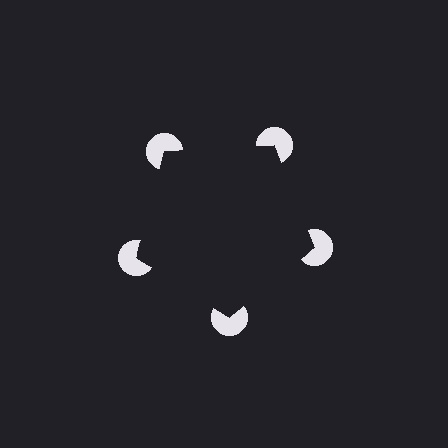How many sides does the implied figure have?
5 sides.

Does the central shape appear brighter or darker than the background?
It typically appears slightly darker than the background, even though no actual brightness change is drawn.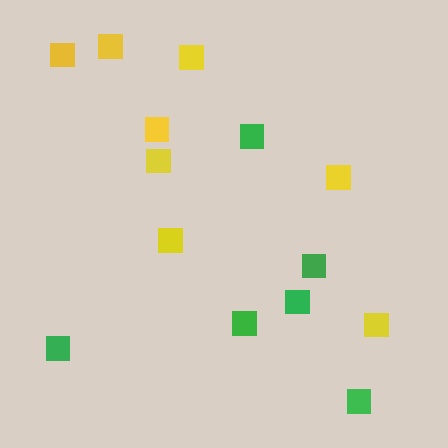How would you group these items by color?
There are 2 groups: one group of green squares (6) and one group of yellow squares (8).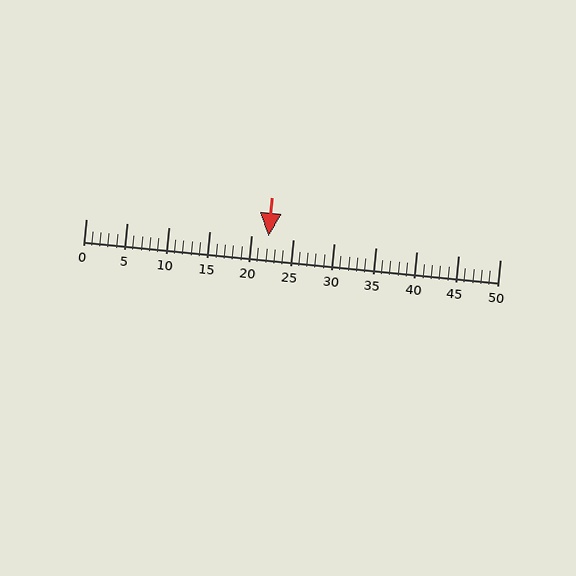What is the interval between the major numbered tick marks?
The major tick marks are spaced 5 units apart.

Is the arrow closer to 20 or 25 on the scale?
The arrow is closer to 20.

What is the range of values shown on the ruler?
The ruler shows values from 0 to 50.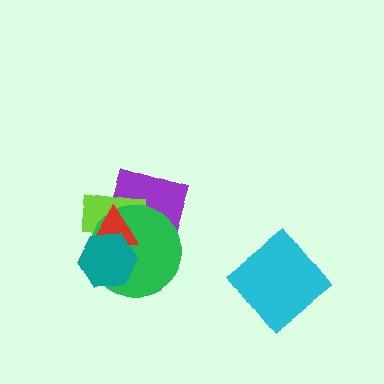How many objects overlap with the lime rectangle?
4 objects overlap with the lime rectangle.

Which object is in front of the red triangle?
The teal hexagon is in front of the red triangle.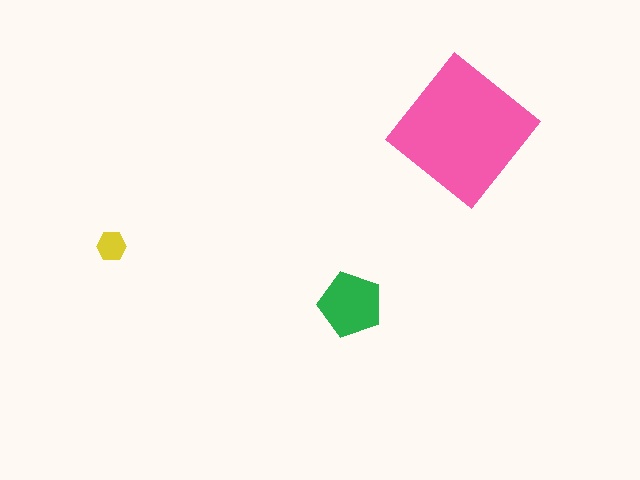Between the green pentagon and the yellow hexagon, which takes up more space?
The green pentagon.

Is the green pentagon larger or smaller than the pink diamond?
Smaller.